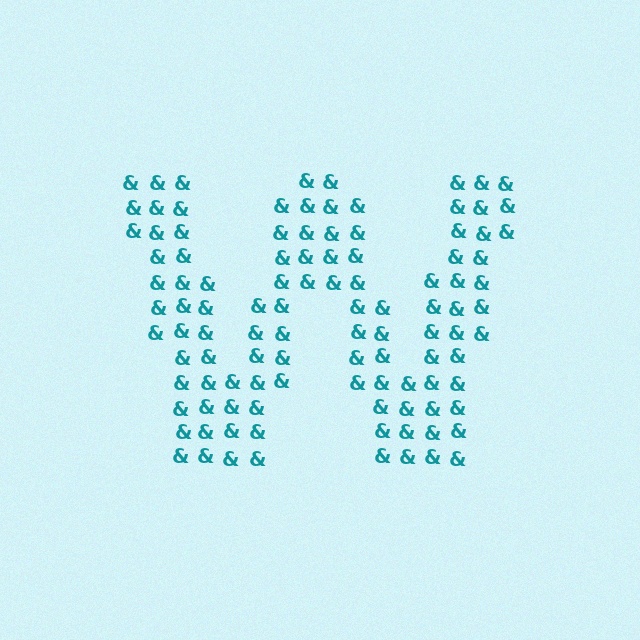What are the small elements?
The small elements are ampersands.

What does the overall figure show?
The overall figure shows the letter W.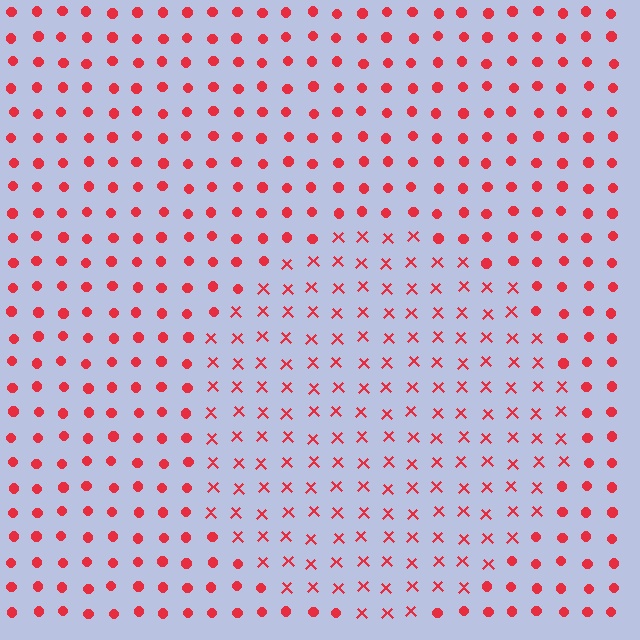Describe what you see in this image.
The image is filled with small red elements arranged in a uniform grid. A circle-shaped region contains X marks, while the surrounding area contains circles. The boundary is defined purely by the change in element shape.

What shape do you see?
I see a circle.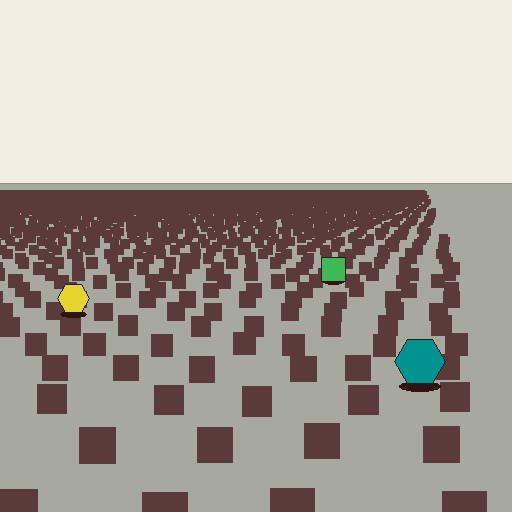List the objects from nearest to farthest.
From nearest to farthest: the teal hexagon, the yellow hexagon, the green square.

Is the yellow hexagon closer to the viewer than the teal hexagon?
No. The teal hexagon is closer — you can tell from the texture gradient: the ground texture is coarser near it.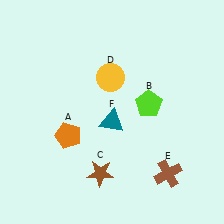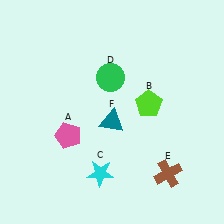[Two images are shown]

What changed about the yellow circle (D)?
In Image 1, D is yellow. In Image 2, it changed to green.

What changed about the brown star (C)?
In Image 1, C is brown. In Image 2, it changed to cyan.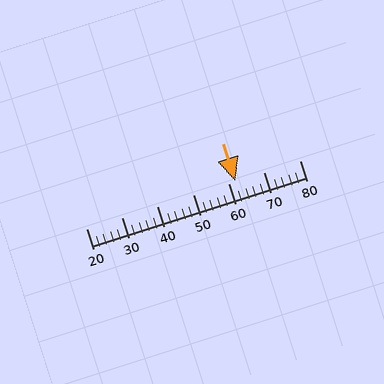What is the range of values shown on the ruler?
The ruler shows values from 20 to 80.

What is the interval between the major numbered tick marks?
The major tick marks are spaced 10 units apart.